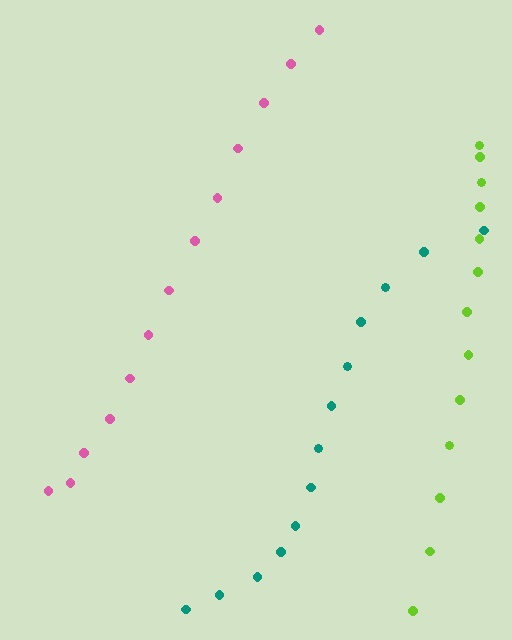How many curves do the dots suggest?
There are 3 distinct paths.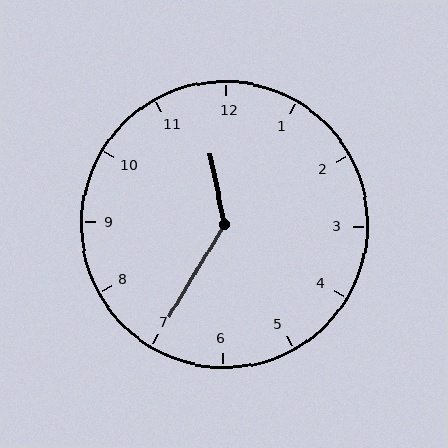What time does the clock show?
11:35.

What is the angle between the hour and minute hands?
Approximately 138 degrees.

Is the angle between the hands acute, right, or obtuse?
It is obtuse.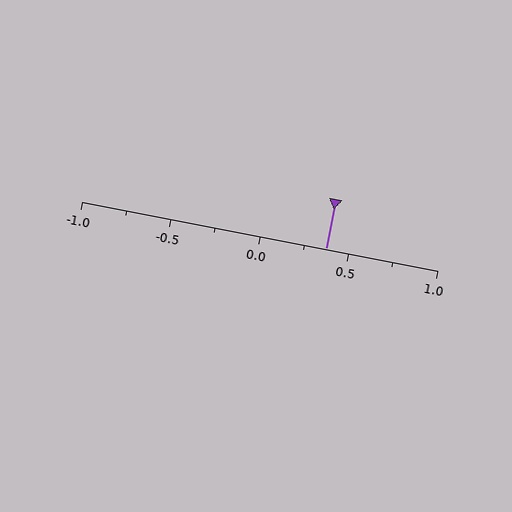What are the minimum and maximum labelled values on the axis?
The axis runs from -1.0 to 1.0.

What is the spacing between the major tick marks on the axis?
The major ticks are spaced 0.5 apart.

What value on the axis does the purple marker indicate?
The marker indicates approximately 0.38.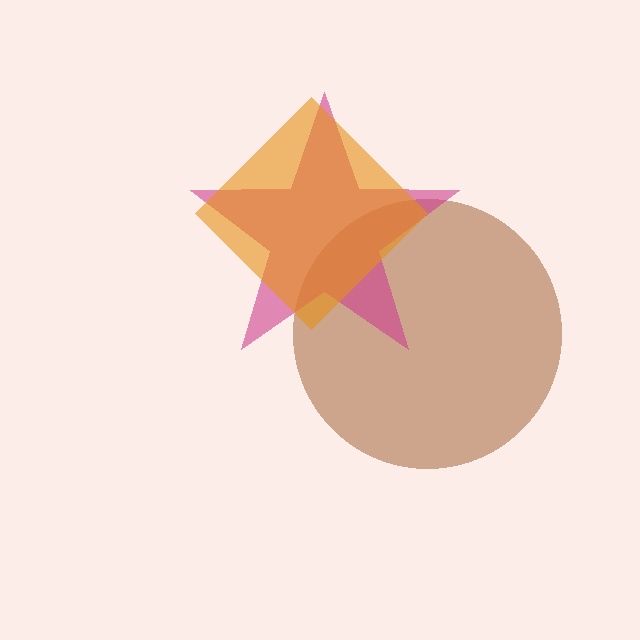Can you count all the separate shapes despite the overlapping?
Yes, there are 3 separate shapes.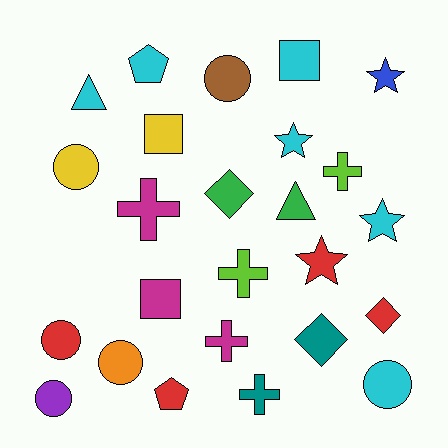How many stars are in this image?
There are 4 stars.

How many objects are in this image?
There are 25 objects.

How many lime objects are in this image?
There are 2 lime objects.